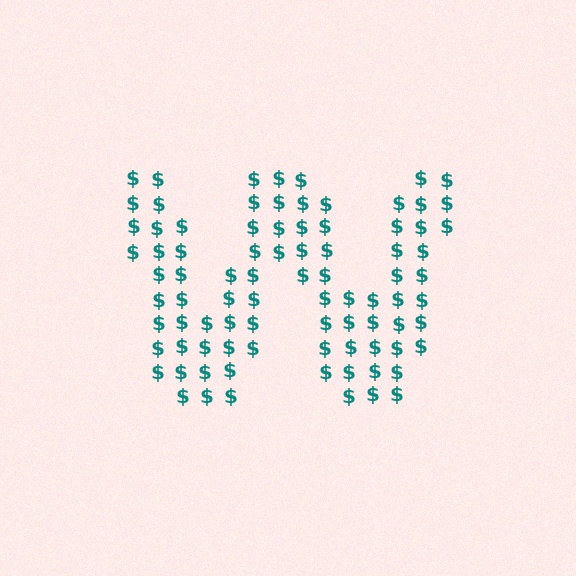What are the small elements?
The small elements are dollar signs.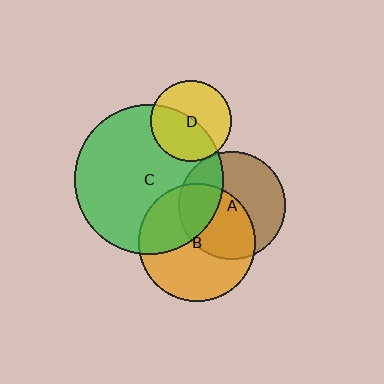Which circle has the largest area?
Circle C (green).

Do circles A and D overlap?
Yes.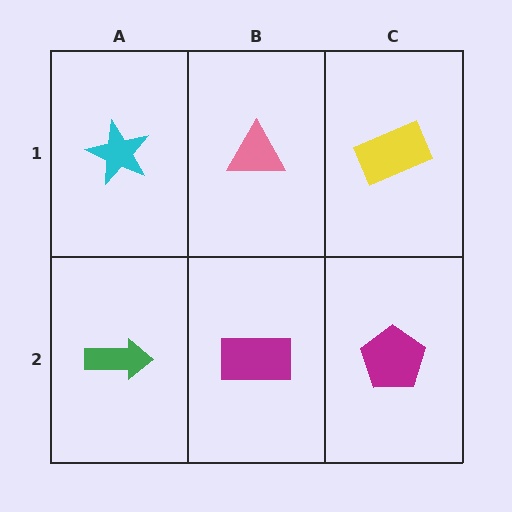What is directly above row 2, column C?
A yellow rectangle.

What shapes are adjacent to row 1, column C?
A magenta pentagon (row 2, column C), a pink triangle (row 1, column B).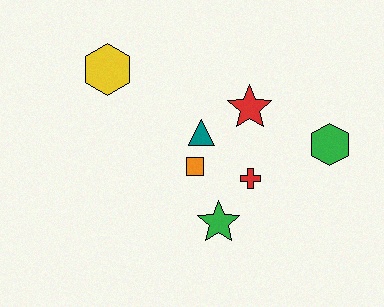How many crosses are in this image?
There is 1 cross.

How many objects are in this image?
There are 7 objects.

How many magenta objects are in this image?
There are no magenta objects.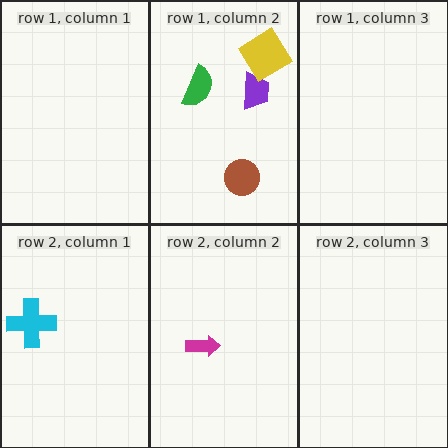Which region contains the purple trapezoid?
The row 1, column 2 region.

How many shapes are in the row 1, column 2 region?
4.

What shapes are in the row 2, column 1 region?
The cyan cross.